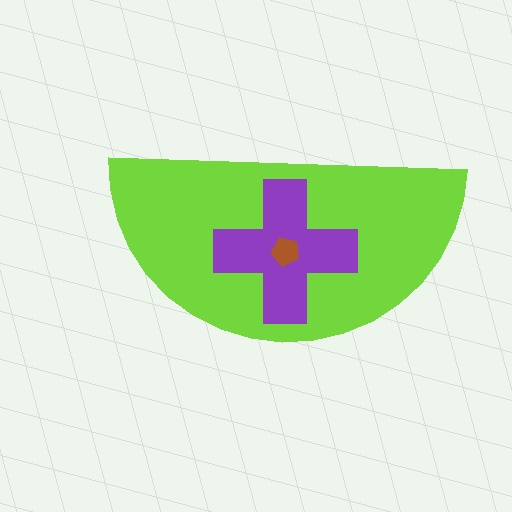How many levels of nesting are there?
3.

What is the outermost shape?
The lime semicircle.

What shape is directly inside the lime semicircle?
The purple cross.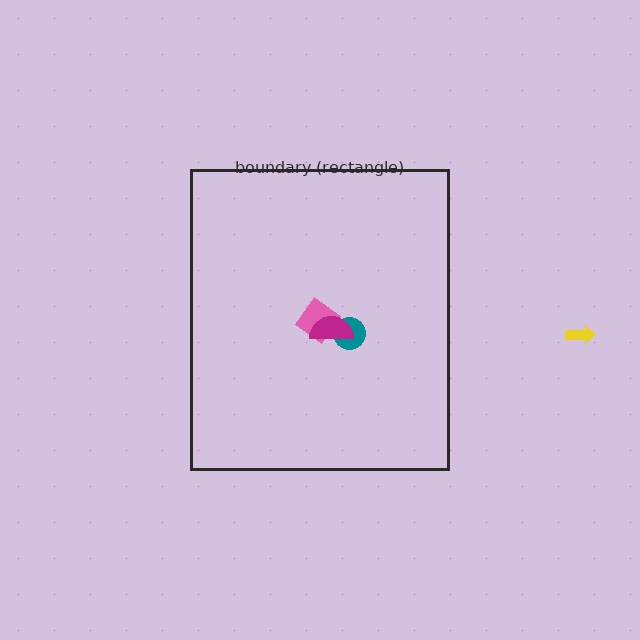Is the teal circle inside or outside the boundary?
Inside.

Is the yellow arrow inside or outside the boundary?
Outside.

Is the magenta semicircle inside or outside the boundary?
Inside.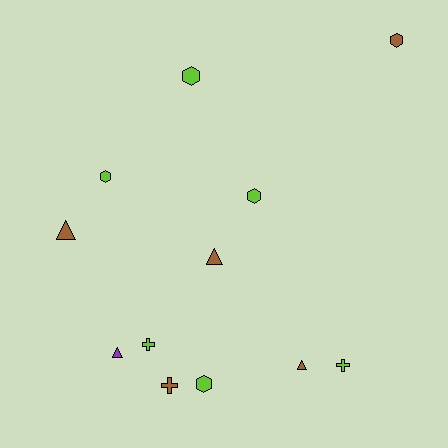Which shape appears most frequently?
Hexagon, with 5 objects.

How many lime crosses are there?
There are 2 lime crosses.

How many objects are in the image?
There are 12 objects.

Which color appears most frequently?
Lime, with 6 objects.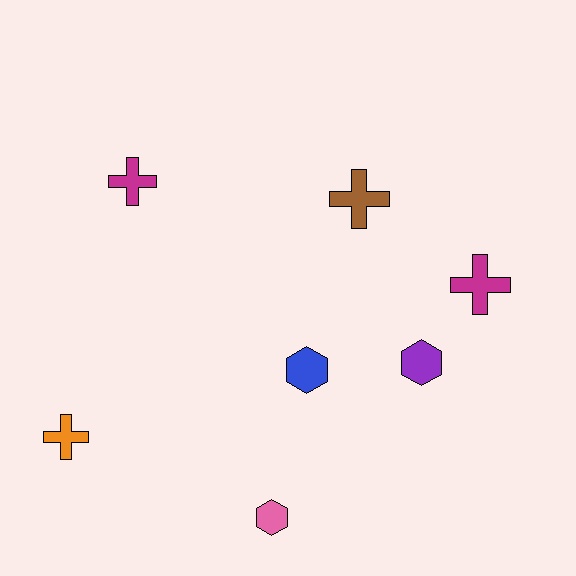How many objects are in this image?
There are 7 objects.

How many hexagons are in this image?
There are 3 hexagons.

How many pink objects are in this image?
There is 1 pink object.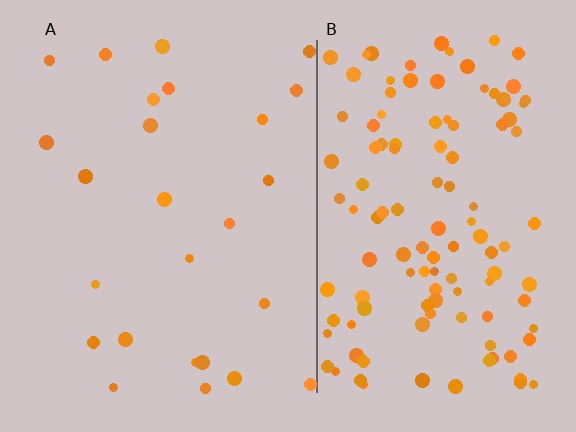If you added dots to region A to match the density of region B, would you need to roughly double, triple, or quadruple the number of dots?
Approximately quadruple.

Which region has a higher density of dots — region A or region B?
B (the right).